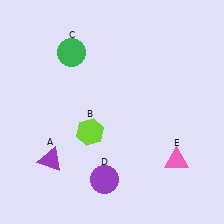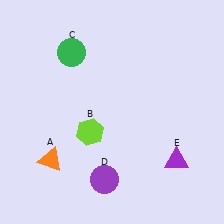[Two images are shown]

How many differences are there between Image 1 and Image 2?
There are 2 differences between the two images.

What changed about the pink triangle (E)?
In Image 1, E is pink. In Image 2, it changed to purple.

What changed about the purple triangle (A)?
In Image 1, A is purple. In Image 2, it changed to orange.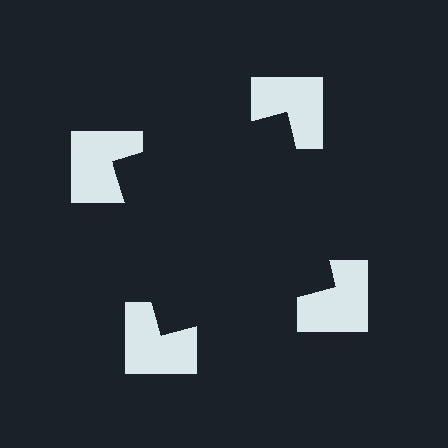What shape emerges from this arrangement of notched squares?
An illusory square — its edges are inferred from the aligned wedge cuts in the notched squares, not physically drawn.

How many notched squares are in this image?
There are 4 — one at each vertex of the illusory square.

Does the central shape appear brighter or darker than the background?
It typically appears slightly darker than the background, even though no actual brightness change is drawn.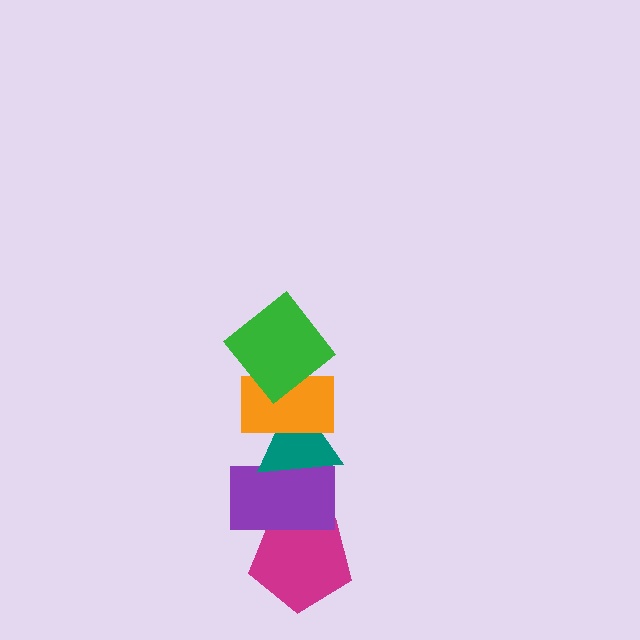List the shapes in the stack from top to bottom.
From top to bottom: the green diamond, the orange rectangle, the teal triangle, the purple rectangle, the magenta pentagon.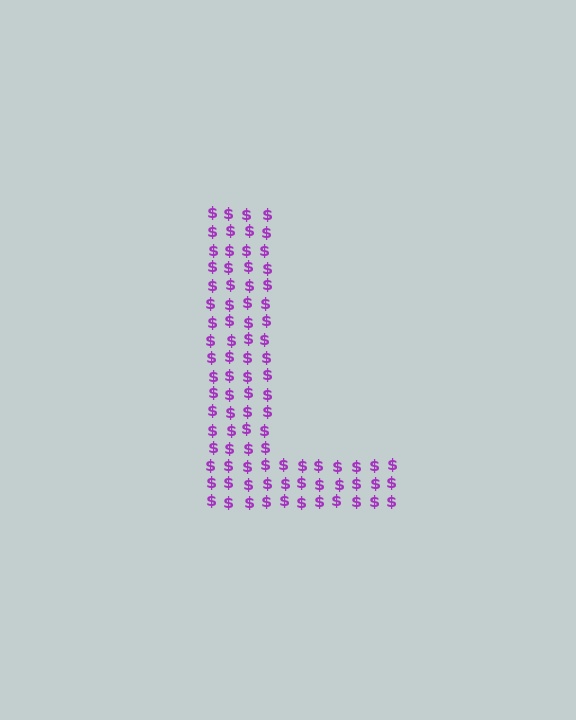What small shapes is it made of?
It is made of small dollar signs.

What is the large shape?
The large shape is the letter L.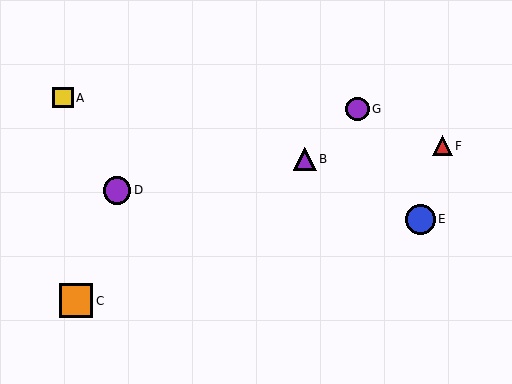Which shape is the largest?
The orange square (labeled C) is the largest.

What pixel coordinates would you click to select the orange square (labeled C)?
Click at (76, 301) to select the orange square C.